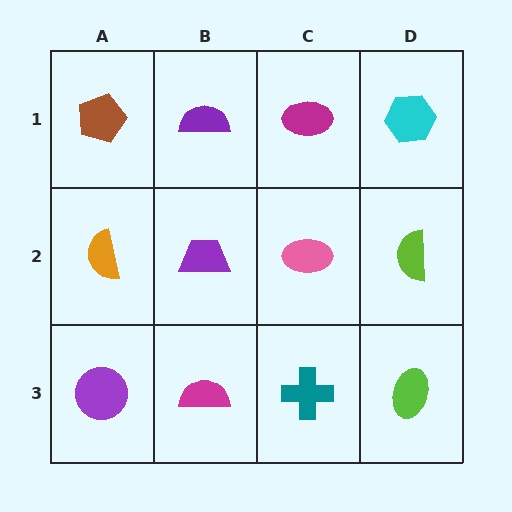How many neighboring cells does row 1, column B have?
3.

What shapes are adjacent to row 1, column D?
A lime semicircle (row 2, column D), a magenta ellipse (row 1, column C).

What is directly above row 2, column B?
A purple semicircle.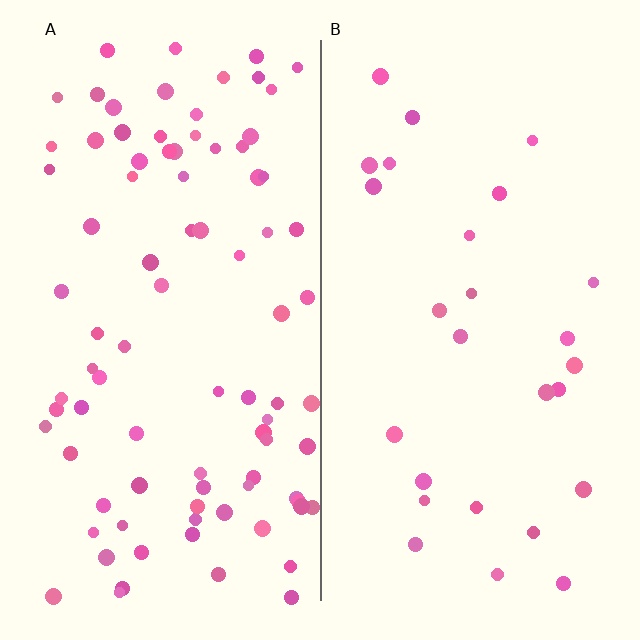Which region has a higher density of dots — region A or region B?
A (the left).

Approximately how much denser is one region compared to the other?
Approximately 3.3× — region A over region B.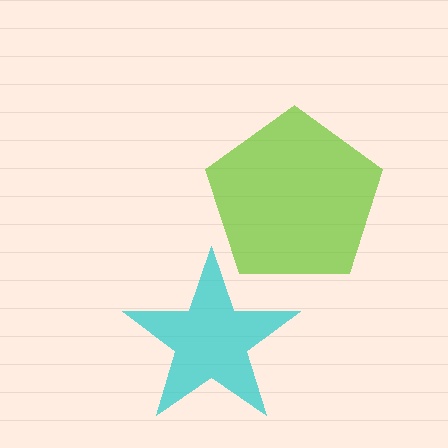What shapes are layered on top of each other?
The layered shapes are: a cyan star, a lime pentagon.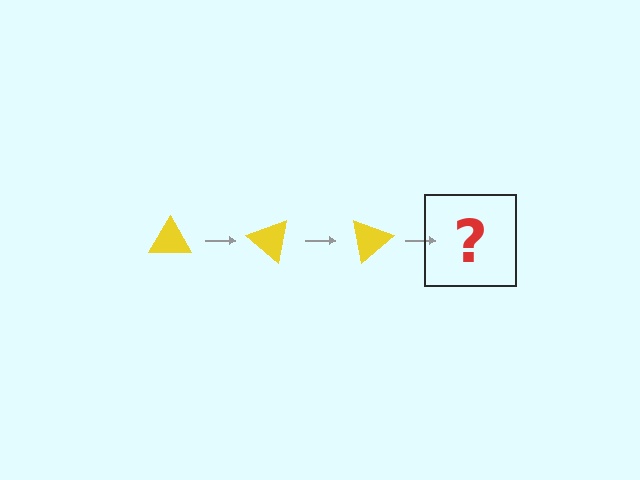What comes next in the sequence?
The next element should be a yellow triangle rotated 120 degrees.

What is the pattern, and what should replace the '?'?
The pattern is that the triangle rotates 40 degrees each step. The '?' should be a yellow triangle rotated 120 degrees.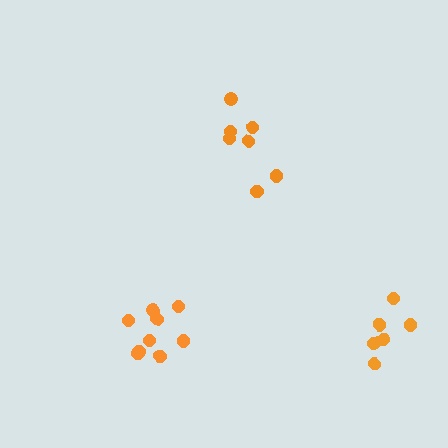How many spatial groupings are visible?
There are 3 spatial groupings.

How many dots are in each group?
Group 1: 9 dots, Group 2: 7 dots, Group 3: 6 dots (22 total).